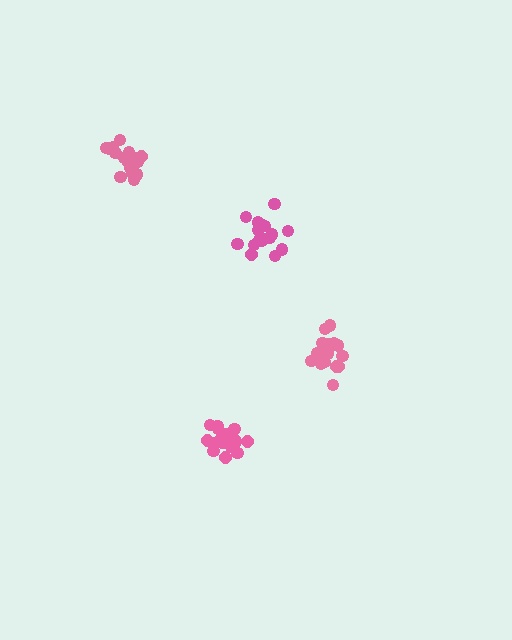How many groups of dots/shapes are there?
There are 4 groups.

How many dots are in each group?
Group 1: 21 dots, Group 2: 18 dots, Group 3: 20 dots, Group 4: 17 dots (76 total).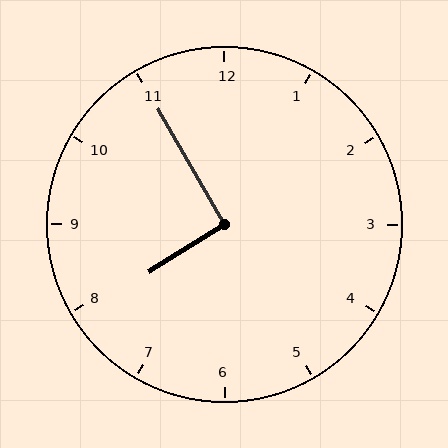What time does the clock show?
7:55.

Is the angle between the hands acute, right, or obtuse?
It is right.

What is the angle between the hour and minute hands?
Approximately 92 degrees.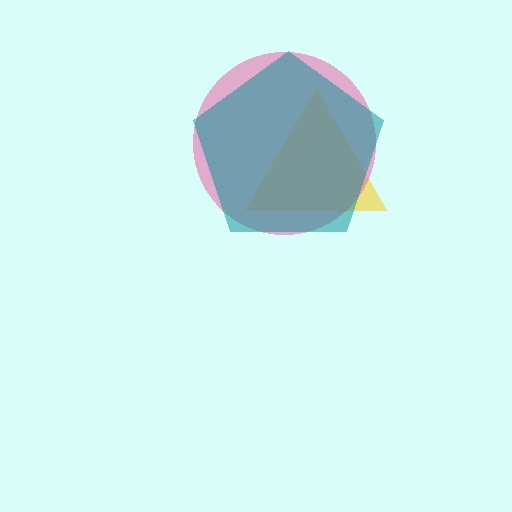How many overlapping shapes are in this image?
There are 3 overlapping shapes in the image.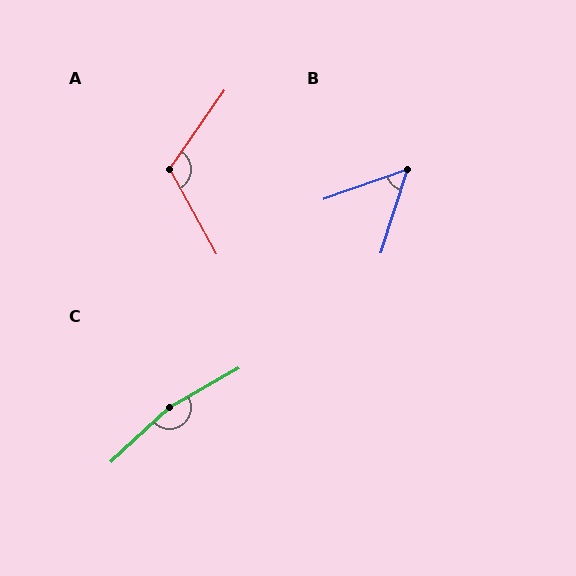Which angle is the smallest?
B, at approximately 53 degrees.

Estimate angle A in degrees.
Approximately 116 degrees.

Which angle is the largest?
C, at approximately 166 degrees.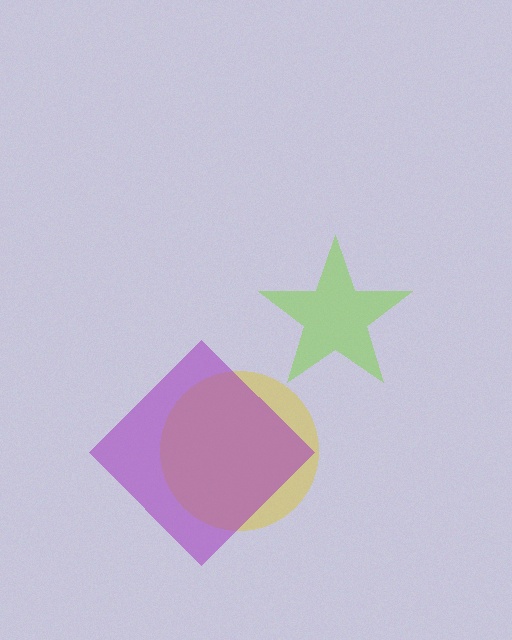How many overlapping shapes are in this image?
There are 3 overlapping shapes in the image.